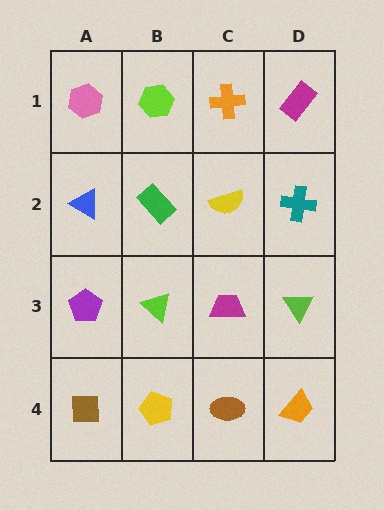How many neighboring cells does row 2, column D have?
3.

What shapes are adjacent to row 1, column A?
A blue triangle (row 2, column A), a lime hexagon (row 1, column B).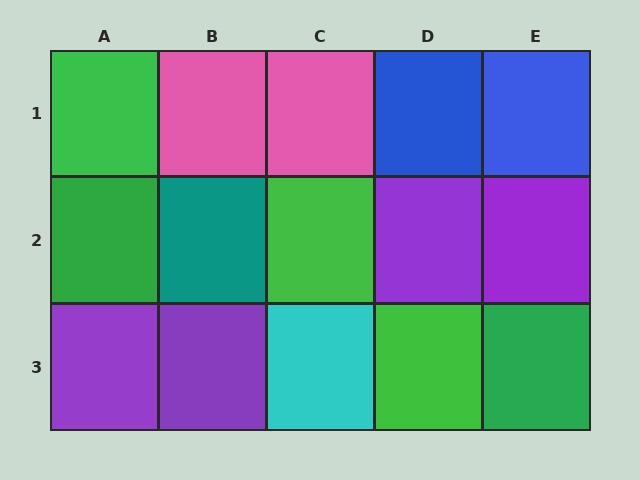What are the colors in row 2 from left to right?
Green, teal, green, purple, purple.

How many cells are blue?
2 cells are blue.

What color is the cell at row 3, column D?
Green.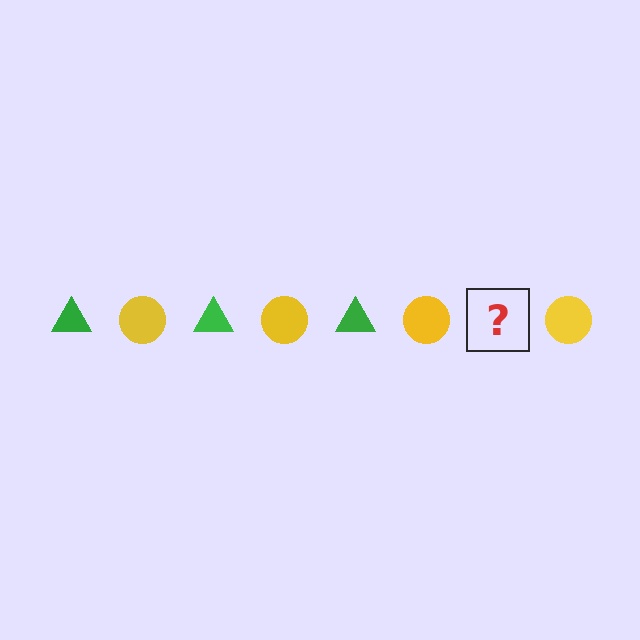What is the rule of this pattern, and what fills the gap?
The rule is that the pattern alternates between green triangle and yellow circle. The gap should be filled with a green triangle.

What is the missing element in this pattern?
The missing element is a green triangle.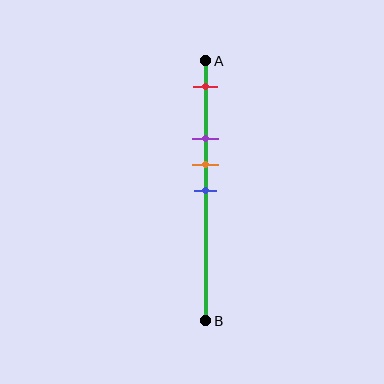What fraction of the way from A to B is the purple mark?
The purple mark is approximately 30% (0.3) of the way from A to B.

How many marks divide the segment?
There are 4 marks dividing the segment.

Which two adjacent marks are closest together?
The orange and blue marks are the closest adjacent pair.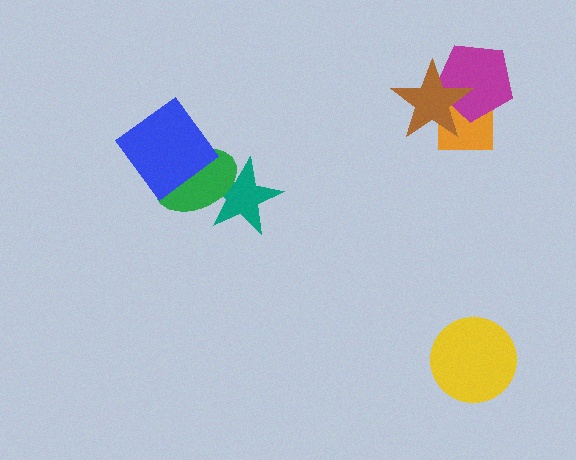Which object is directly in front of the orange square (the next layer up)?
The magenta pentagon is directly in front of the orange square.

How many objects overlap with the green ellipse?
2 objects overlap with the green ellipse.